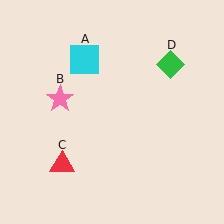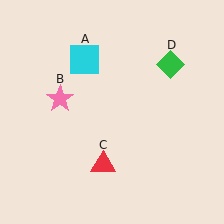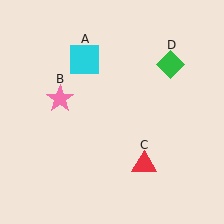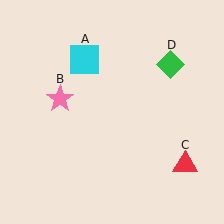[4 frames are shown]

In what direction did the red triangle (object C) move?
The red triangle (object C) moved right.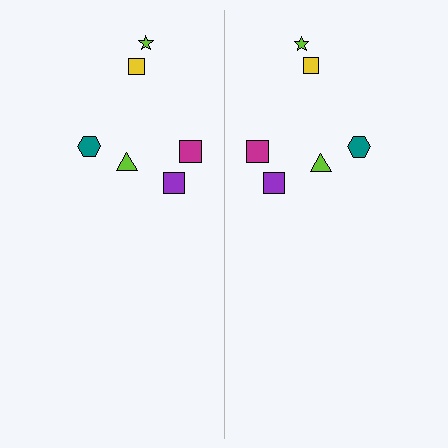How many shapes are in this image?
There are 12 shapes in this image.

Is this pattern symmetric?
Yes, this pattern has bilateral (reflection) symmetry.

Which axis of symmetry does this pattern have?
The pattern has a vertical axis of symmetry running through the center of the image.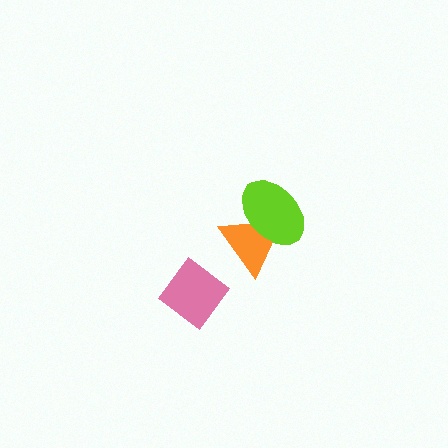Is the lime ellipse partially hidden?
No, no other shape covers it.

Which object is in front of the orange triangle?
The lime ellipse is in front of the orange triangle.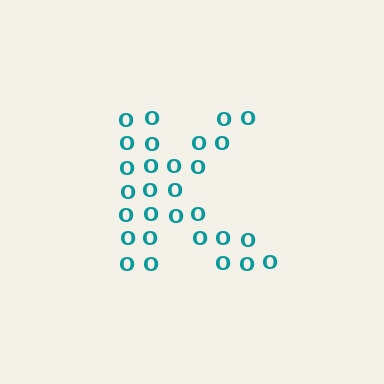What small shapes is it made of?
It is made of small letter O's.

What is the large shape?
The large shape is the letter K.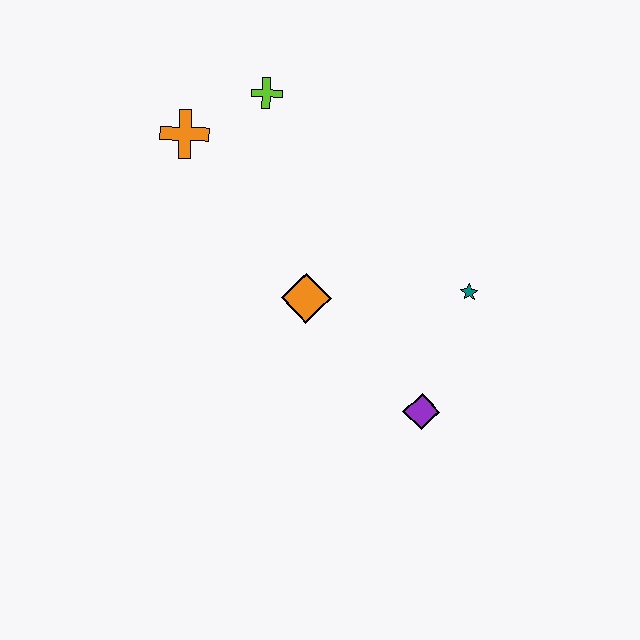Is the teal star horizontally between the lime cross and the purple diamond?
No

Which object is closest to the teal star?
The purple diamond is closest to the teal star.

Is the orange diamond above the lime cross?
No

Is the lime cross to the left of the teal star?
Yes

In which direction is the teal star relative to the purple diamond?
The teal star is above the purple diamond.